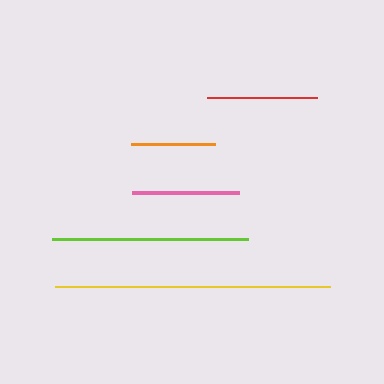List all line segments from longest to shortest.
From longest to shortest: yellow, lime, red, pink, orange.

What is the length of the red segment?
The red segment is approximately 111 pixels long.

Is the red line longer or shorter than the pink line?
The red line is longer than the pink line.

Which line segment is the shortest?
The orange line is the shortest at approximately 83 pixels.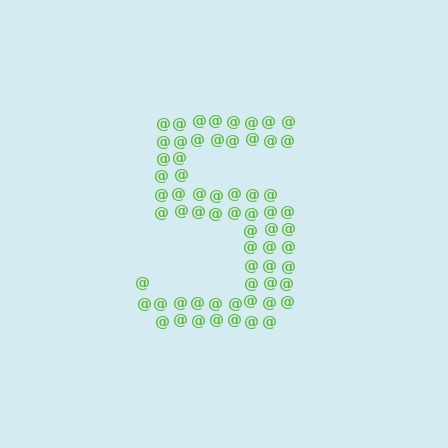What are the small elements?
The small elements are at signs.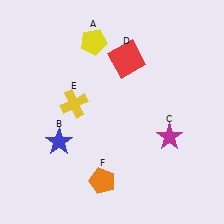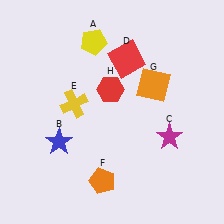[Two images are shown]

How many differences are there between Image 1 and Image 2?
There are 2 differences between the two images.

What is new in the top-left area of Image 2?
A red hexagon (H) was added in the top-left area of Image 2.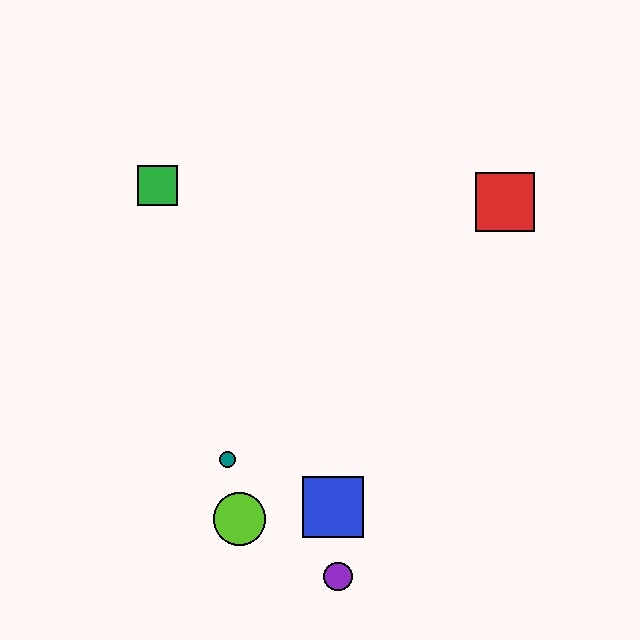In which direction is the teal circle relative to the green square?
The teal circle is below the green square.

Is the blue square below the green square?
Yes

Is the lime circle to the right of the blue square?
No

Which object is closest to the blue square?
The purple circle is closest to the blue square.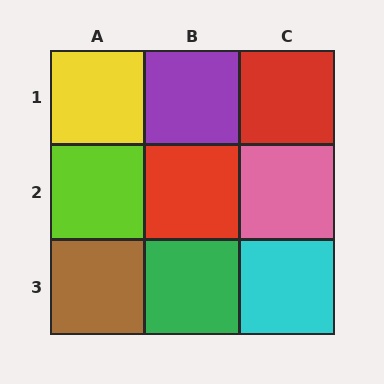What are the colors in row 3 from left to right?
Brown, green, cyan.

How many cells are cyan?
1 cell is cyan.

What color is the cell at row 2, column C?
Pink.